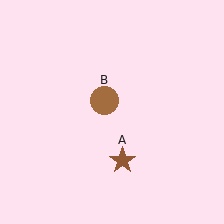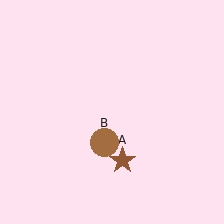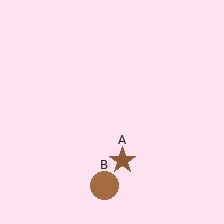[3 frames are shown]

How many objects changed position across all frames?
1 object changed position: brown circle (object B).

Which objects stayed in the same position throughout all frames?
Brown star (object A) remained stationary.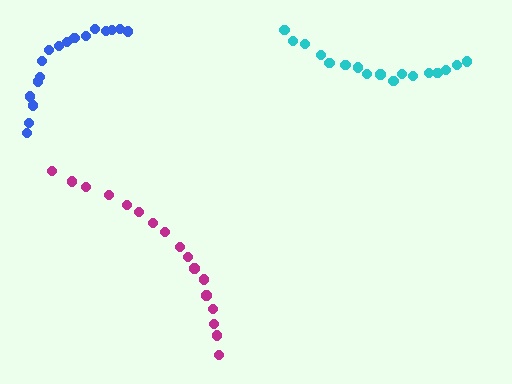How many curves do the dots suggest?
There are 3 distinct paths.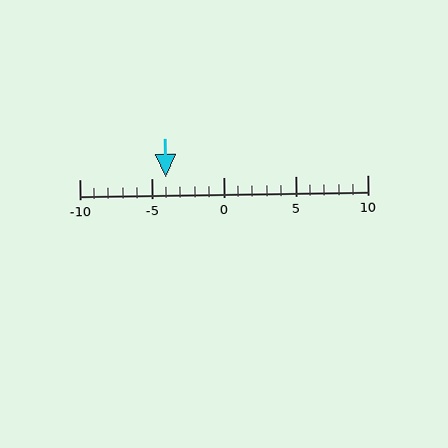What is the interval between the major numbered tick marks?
The major tick marks are spaced 5 units apart.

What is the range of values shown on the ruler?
The ruler shows values from -10 to 10.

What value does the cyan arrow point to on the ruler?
The cyan arrow points to approximately -4.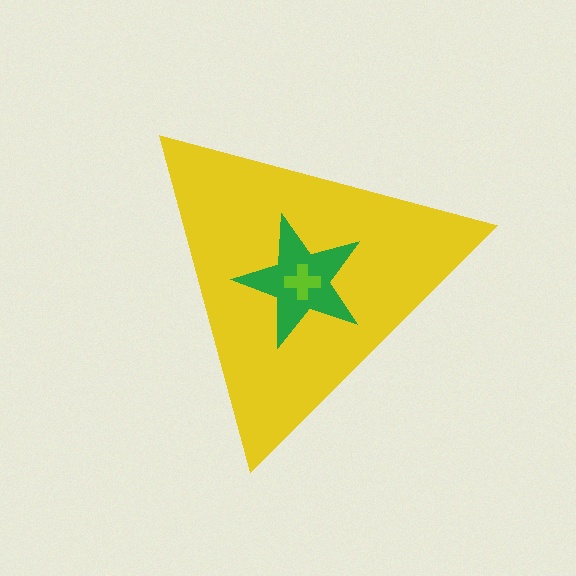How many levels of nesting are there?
3.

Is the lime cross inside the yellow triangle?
Yes.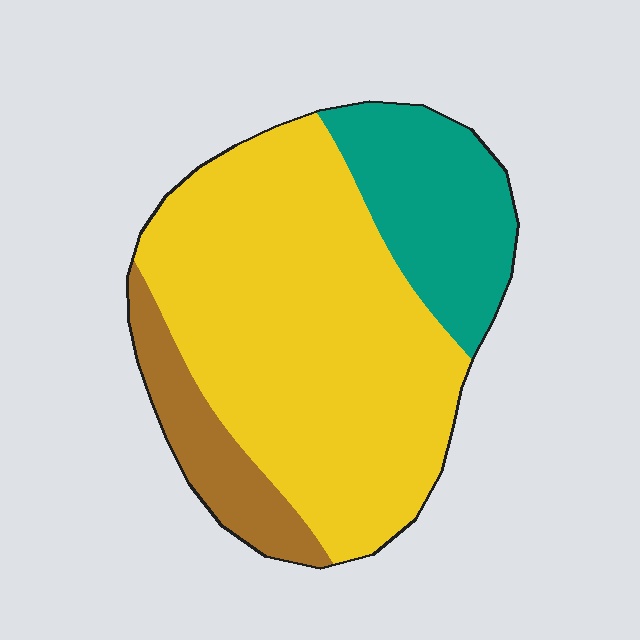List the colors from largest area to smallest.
From largest to smallest: yellow, teal, brown.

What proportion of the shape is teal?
Teal covers 21% of the shape.